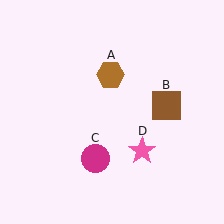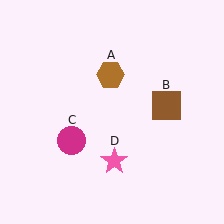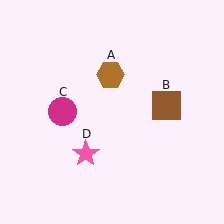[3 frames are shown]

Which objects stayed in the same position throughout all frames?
Brown hexagon (object A) and brown square (object B) remained stationary.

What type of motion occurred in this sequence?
The magenta circle (object C), pink star (object D) rotated clockwise around the center of the scene.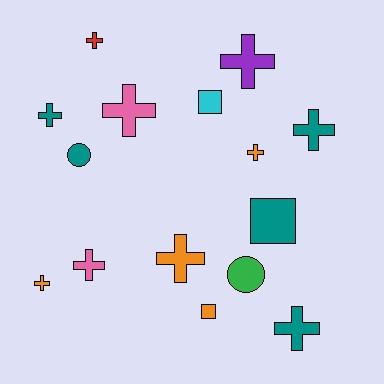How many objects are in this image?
There are 15 objects.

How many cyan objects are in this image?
There is 1 cyan object.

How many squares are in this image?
There are 3 squares.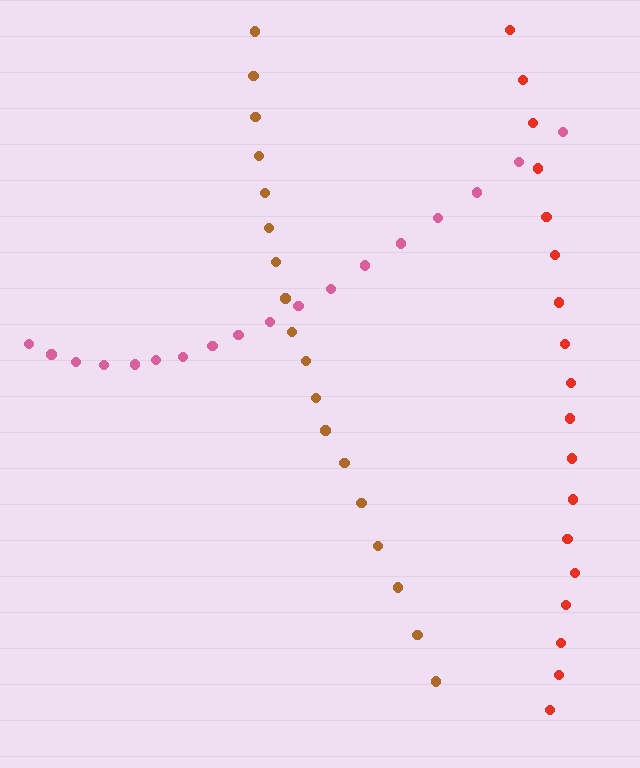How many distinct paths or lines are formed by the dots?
There are 3 distinct paths.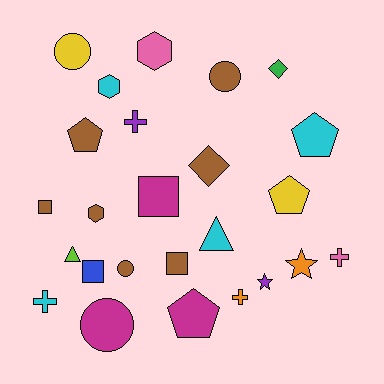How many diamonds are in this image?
There are 2 diamonds.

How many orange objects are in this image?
There are 2 orange objects.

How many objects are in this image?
There are 25 objects.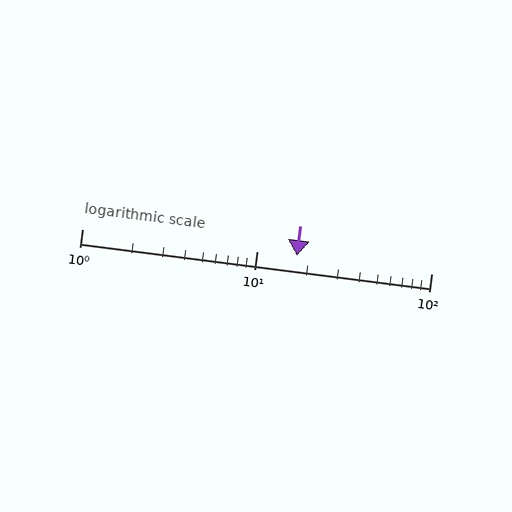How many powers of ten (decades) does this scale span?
The scale spans 2 decades, from 1 to 100.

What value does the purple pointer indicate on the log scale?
The pointer indicates approximately 17.